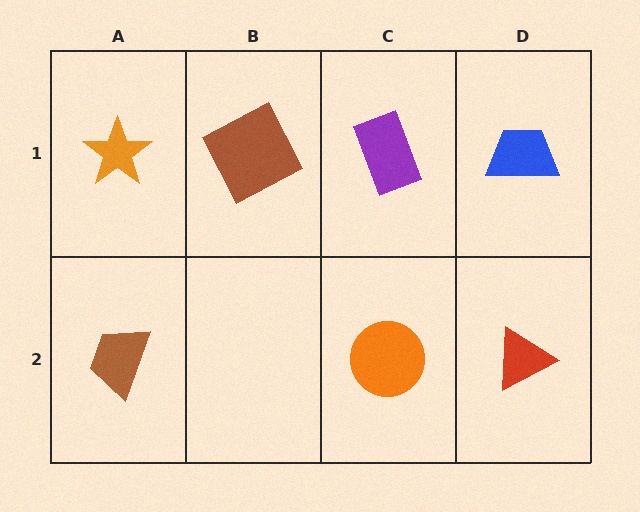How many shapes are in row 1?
4 shapes.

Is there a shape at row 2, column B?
No, that cell is empty.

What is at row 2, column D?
A red triangle.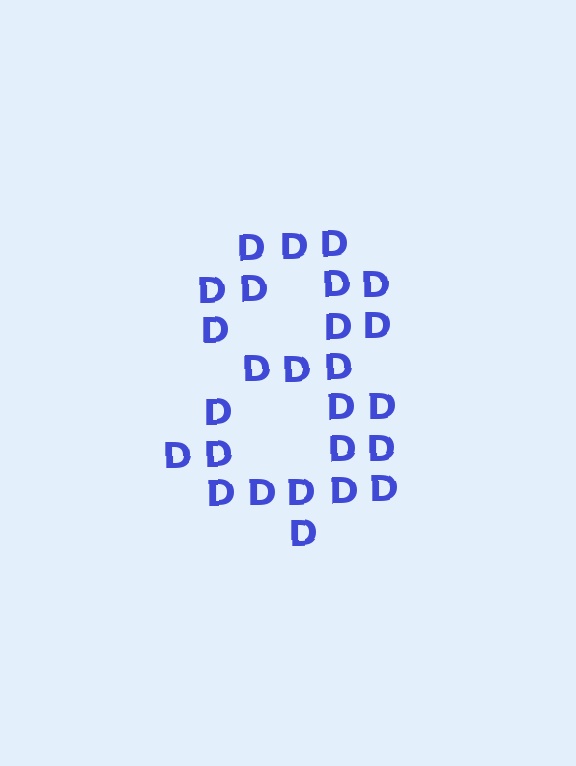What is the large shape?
The large shape is the digit 8.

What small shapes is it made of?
It is made of small letter D's.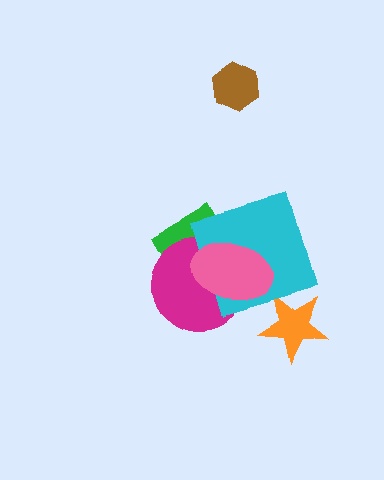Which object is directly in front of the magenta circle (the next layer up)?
The cyan square is directly in front of the magenta circle.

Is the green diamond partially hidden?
Yes, it is partially covered by another shape.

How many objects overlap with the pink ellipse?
3 objects overlap with the pink ellipse.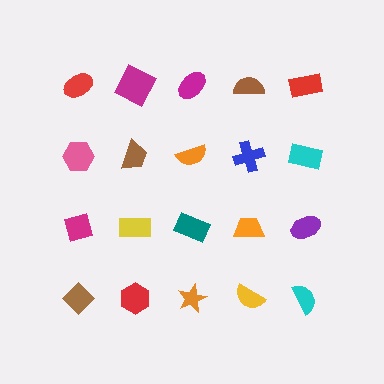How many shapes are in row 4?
5 shapes.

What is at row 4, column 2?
A red hexagon.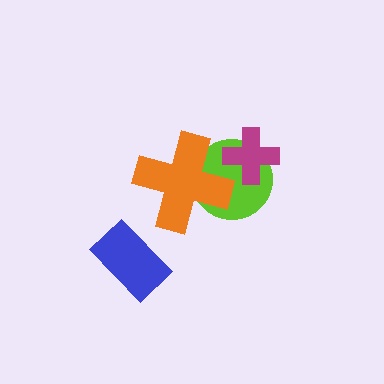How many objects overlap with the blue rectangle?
0 objects overlap with the blue rectangle.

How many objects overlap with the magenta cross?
1 object overlaps with the magenta cross.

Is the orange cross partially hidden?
No, no other shape covers it.